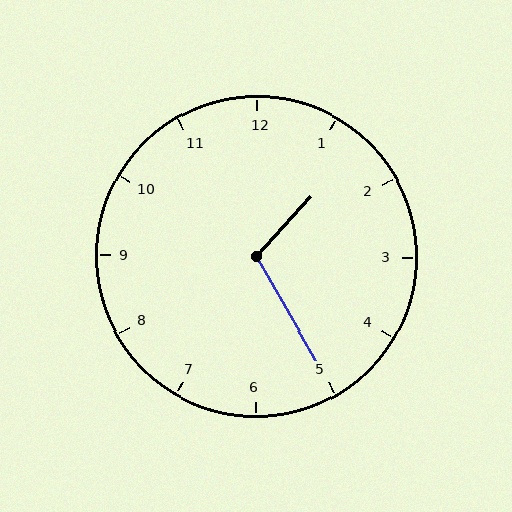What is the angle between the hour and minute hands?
Approximately 108 degrees.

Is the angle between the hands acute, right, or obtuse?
It is obtuse.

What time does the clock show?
1:25.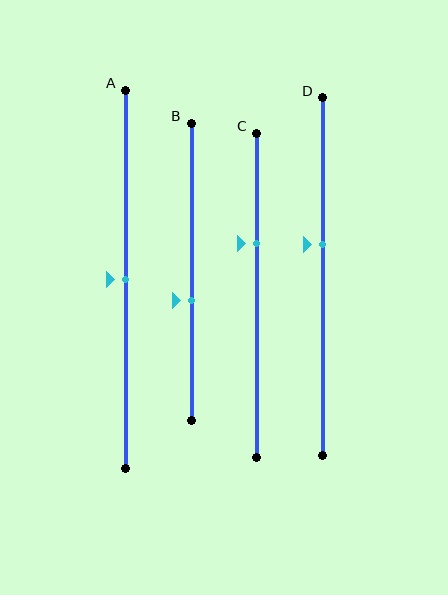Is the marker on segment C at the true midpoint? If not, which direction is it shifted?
No, the marker on segment C is shifted upward by about 16% of the segment length.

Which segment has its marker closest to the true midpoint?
Segment A has its marker closest to the true midpoint.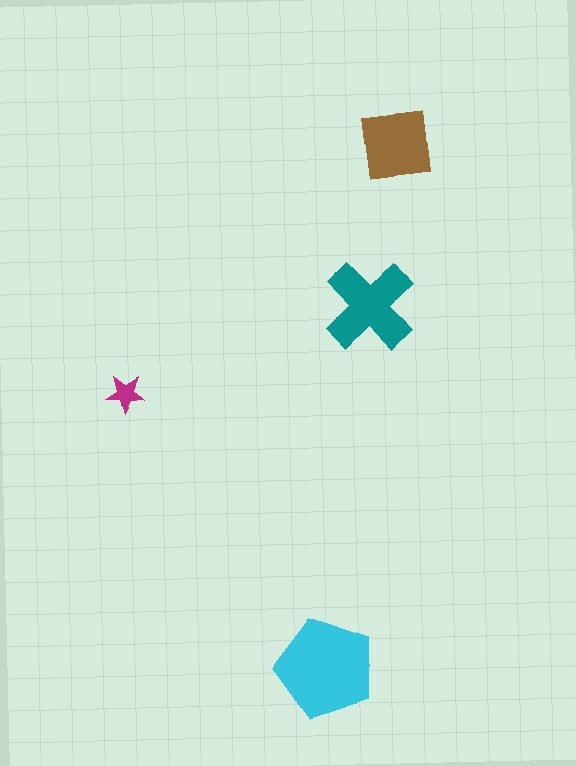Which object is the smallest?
The magenta star.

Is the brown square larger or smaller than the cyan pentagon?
Smaller.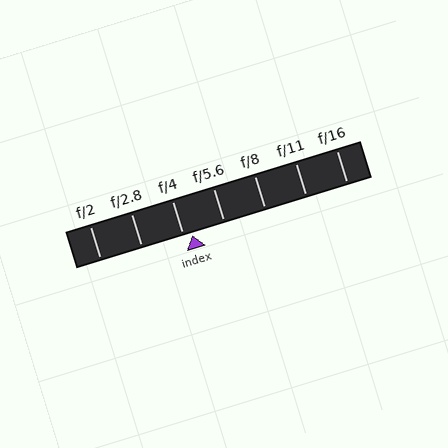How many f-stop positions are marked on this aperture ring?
There are 7 f-stop positions marked.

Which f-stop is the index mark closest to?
The index mark is closest to f/4.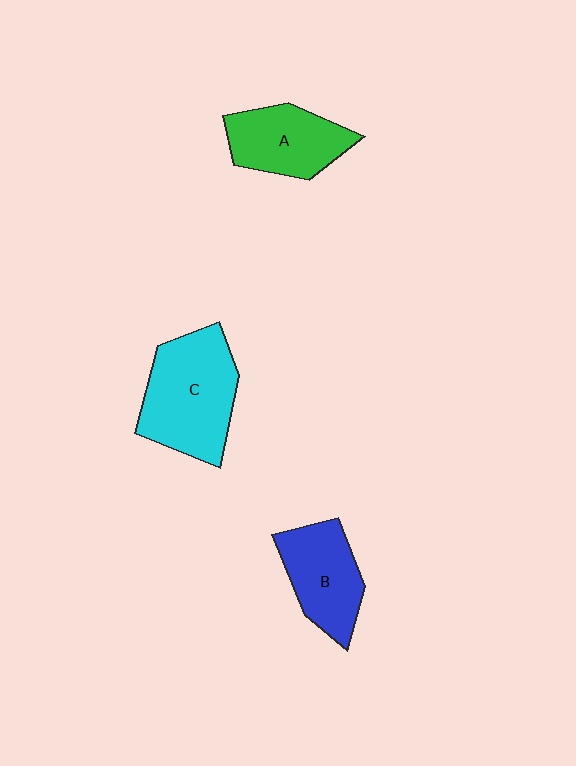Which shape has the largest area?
Shape C (cyan).